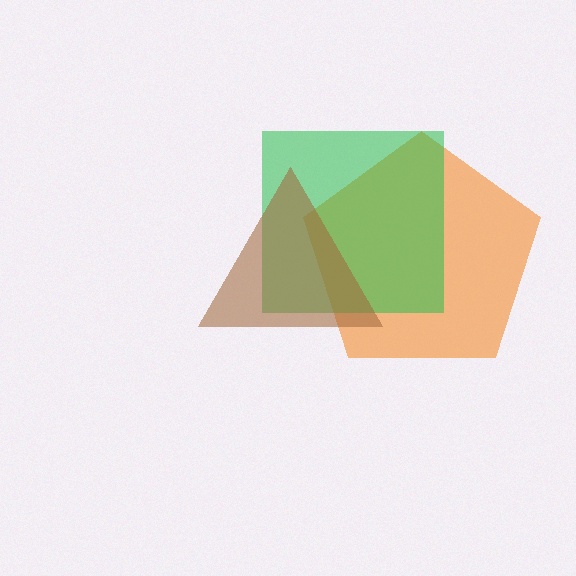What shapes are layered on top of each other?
The layered shapes are: an orange pentagon, a green square, a brown triangle.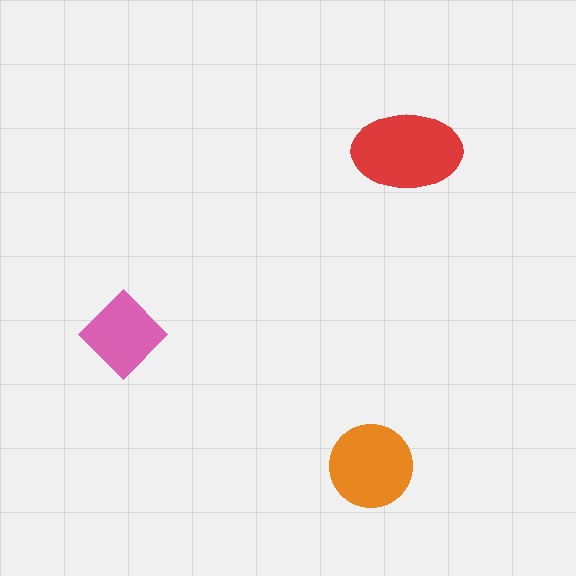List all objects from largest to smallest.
The red ellipse, the orange circle, the pink diamond.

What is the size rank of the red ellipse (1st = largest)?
1st.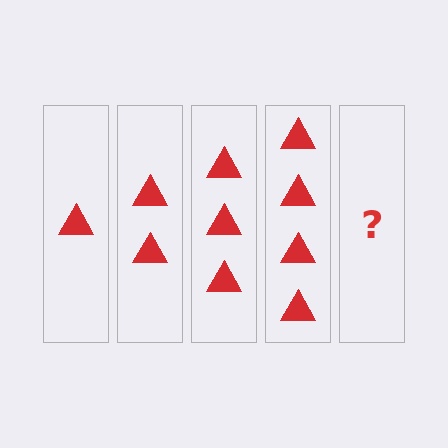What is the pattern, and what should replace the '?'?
The pattern is that each step adds one more triangle. The '?' should be 5 triangles.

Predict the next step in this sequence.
The next step is 5 triangles.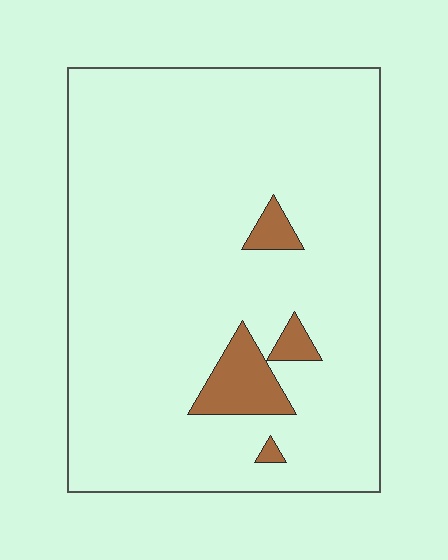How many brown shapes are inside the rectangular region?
4.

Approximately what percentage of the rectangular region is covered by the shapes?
Approximately 5%.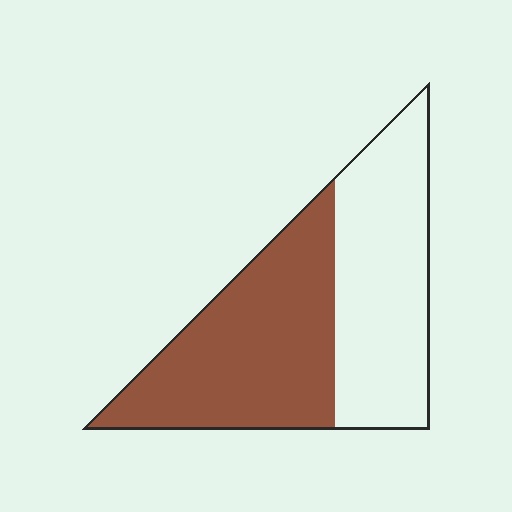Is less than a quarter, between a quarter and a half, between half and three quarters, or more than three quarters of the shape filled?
Between half and three quarters.